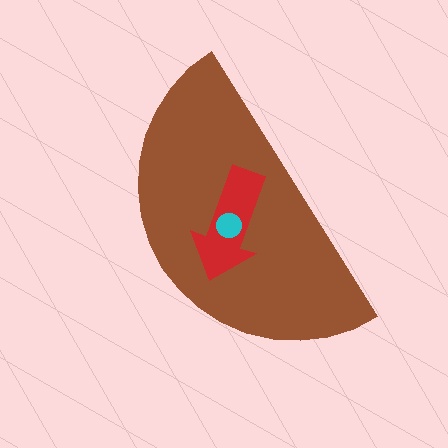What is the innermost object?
The cyan circle.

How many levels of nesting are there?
3.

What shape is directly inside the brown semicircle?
The red arrow.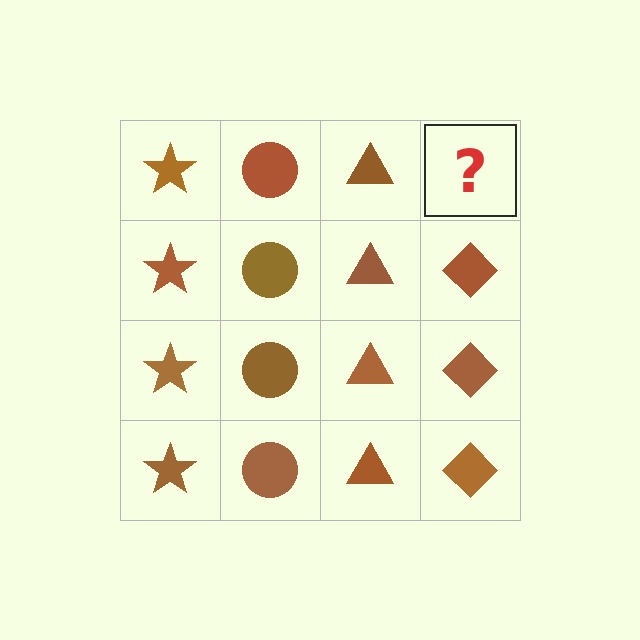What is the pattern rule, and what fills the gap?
The rule is that each column has a consistent shape. The gap should be filled with a brown diamond.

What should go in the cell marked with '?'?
The missing cell should contain a brown diamond.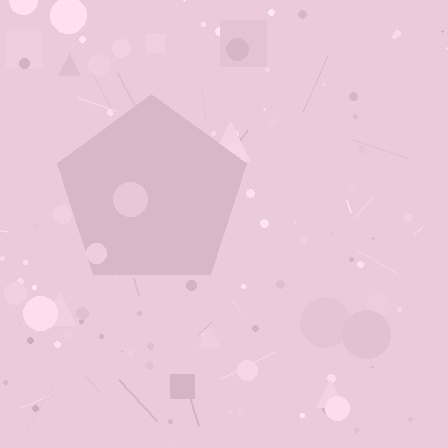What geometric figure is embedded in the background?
A pentagon is embedded in the background.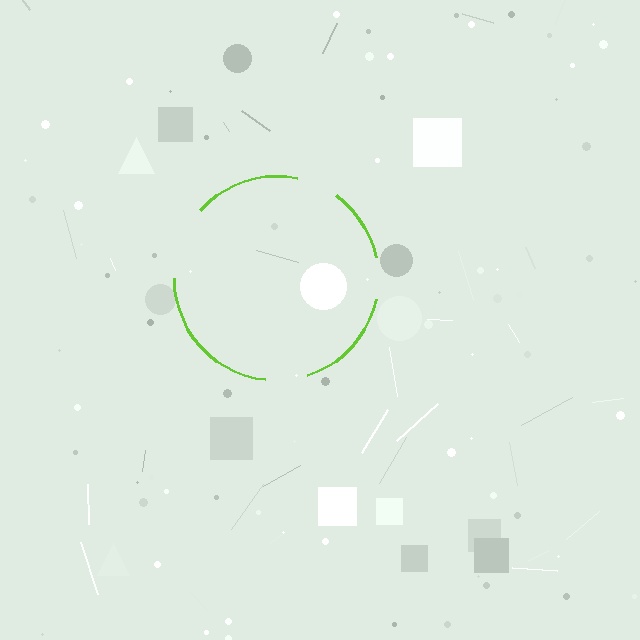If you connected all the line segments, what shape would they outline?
They would outline a circle.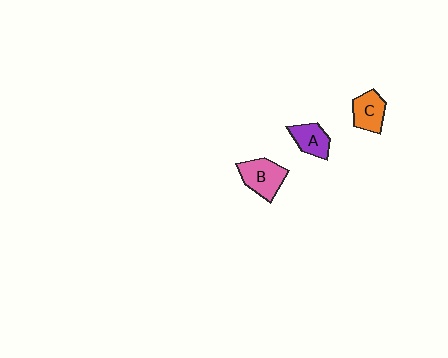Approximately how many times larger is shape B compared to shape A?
Approximately 1.3 times.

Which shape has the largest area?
Shape B (pink).